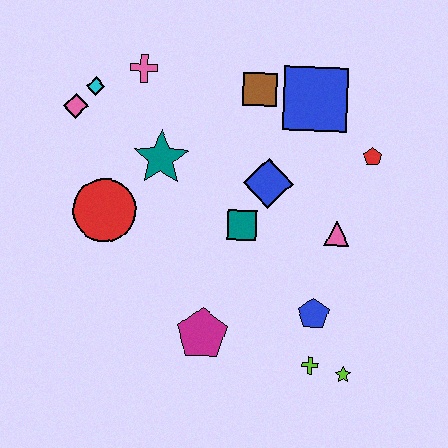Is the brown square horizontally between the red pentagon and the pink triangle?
No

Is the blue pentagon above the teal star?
No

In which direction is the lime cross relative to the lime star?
The lime cross is to the left of the lime star.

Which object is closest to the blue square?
The brown square is closest to the blue square.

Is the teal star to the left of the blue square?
Yes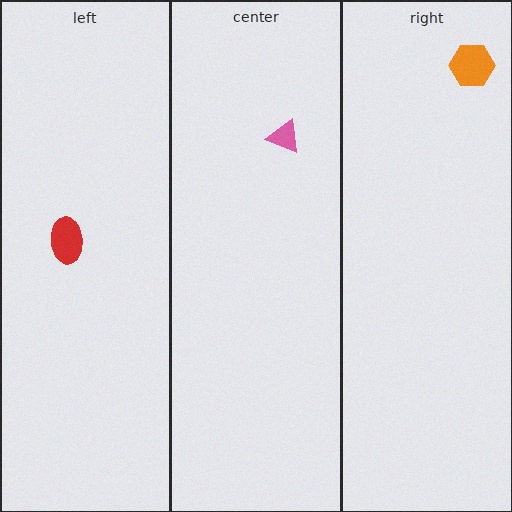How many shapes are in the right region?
1.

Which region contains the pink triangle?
The center region.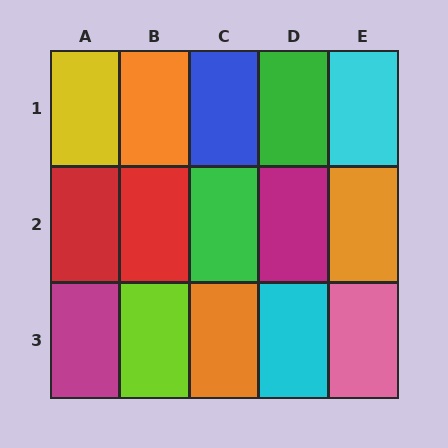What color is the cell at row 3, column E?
Pink.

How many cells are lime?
1 cell is lime.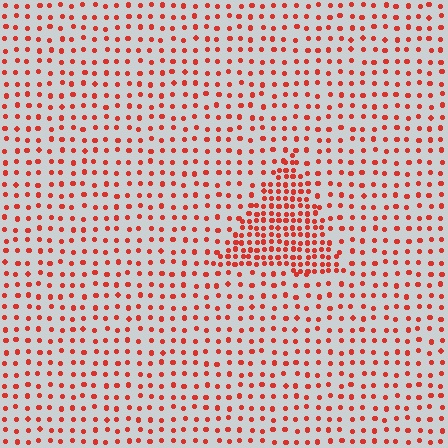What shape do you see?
I see a triangle.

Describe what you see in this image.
The image contains small red elements arranged at two different densities. A triangle-shaped region is visible where the elements are more densely packed than the surrounding area.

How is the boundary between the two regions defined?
The boundary is defined by a change in element density (approximately 2.4x ratio). All elements are the same color, size, and shape.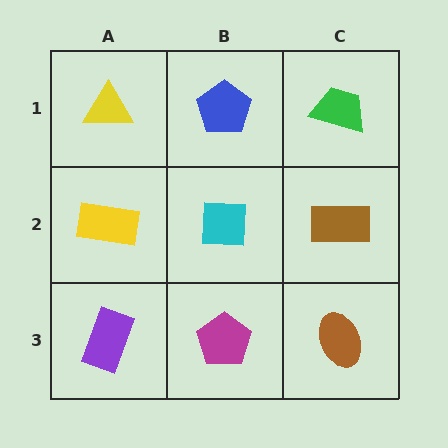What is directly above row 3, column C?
A brown rectangle.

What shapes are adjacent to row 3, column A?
A yellow rectangle (row 2, column A), a magenta pentagon (row 3, column B).